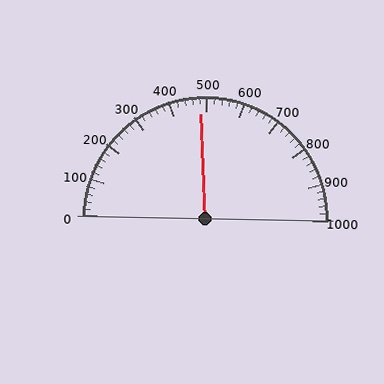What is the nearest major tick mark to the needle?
The nearest major tick mark is 500.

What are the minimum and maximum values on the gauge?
The gauge ranges from 0 to 1000.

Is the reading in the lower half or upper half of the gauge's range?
The reading is in the lower half of the range (0 to 1000).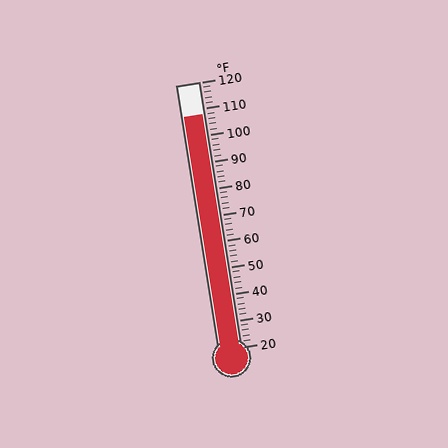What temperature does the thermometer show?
The thermometer shows approximately 108°F.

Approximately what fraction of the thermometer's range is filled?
The thermometer is filled to approximately 90% of its range.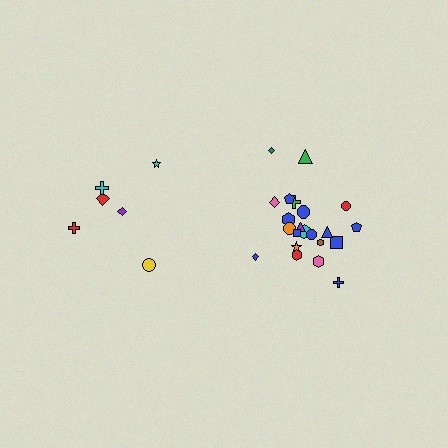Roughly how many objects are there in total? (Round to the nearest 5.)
Roughly 30 objects in total.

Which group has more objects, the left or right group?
The right group.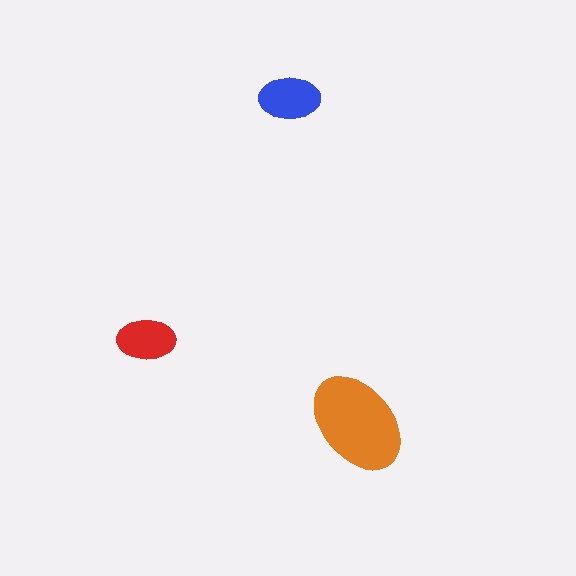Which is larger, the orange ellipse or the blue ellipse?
The orange one.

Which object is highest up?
The blue ellipse is topmost.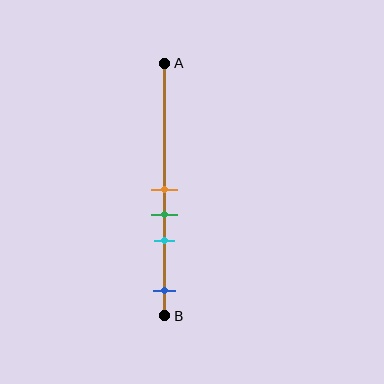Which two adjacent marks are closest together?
The orange and green marks are the closest adjacent pair.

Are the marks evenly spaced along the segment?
No, the marks are not evenly spaced.